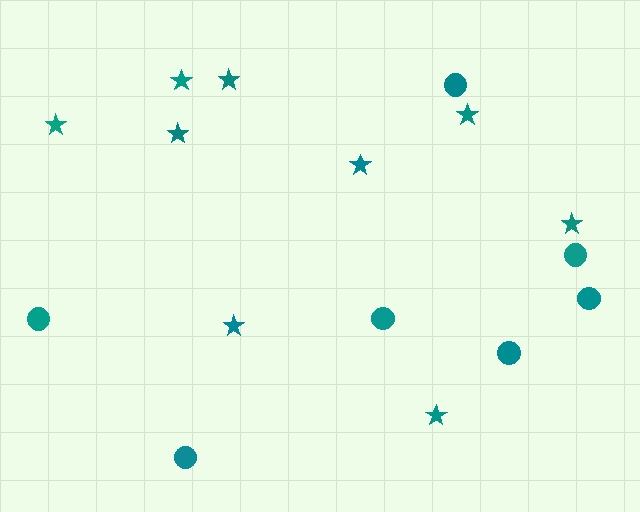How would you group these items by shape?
There are 2 groups: one group of stars (9) and one group of circles (7).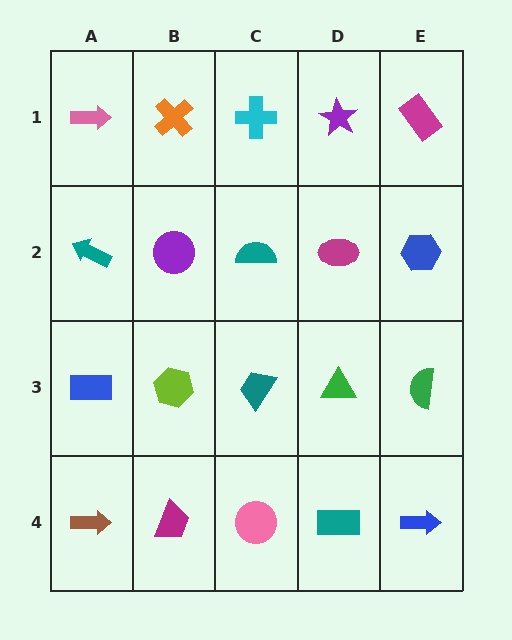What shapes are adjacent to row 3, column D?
A magenta ellipse (row 2, column D), a teal rectangle (row 4, column D), a teal trapezoid (row 3, column C), a green semicircle (row 3, column E).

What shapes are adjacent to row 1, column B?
A purple circle (row 2, column B), a pink arrow (row 1, column A), a cyan cross (row 1, column C).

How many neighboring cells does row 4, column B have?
3.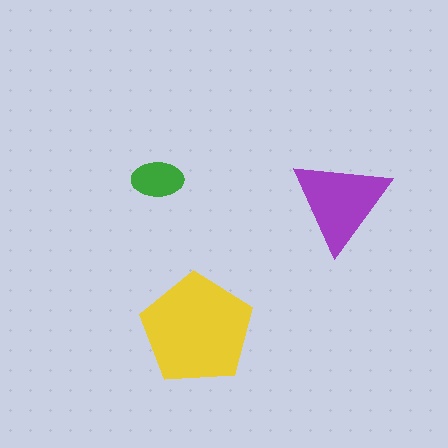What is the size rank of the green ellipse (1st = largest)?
3rd.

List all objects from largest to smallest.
The yellow pentagon, the purple triangle, the green ellipse.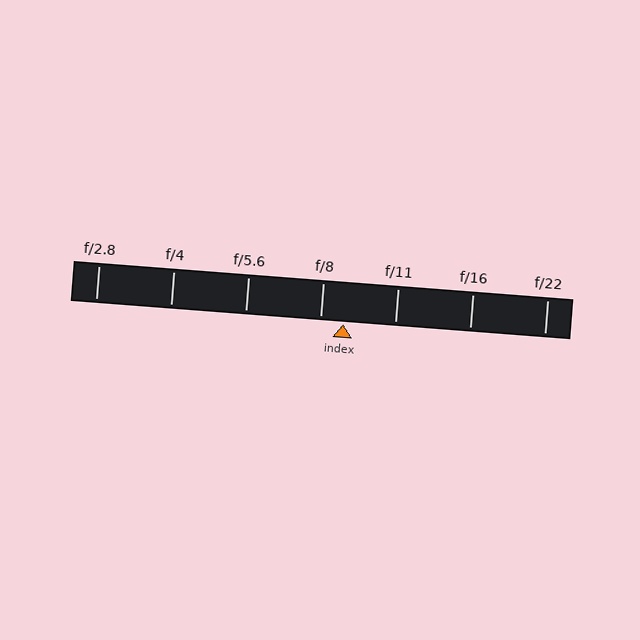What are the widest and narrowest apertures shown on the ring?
The widest aperture shown is f/2.8 and the narrowest is f/22.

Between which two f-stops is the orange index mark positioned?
The index mark is between f/8 and f/11.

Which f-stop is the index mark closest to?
The index mark is closest to f/8.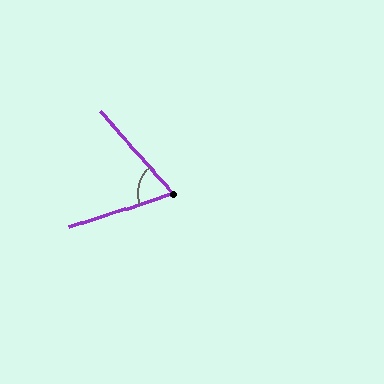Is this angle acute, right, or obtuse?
It is acute.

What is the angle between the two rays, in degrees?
Approximately 67 degrees.